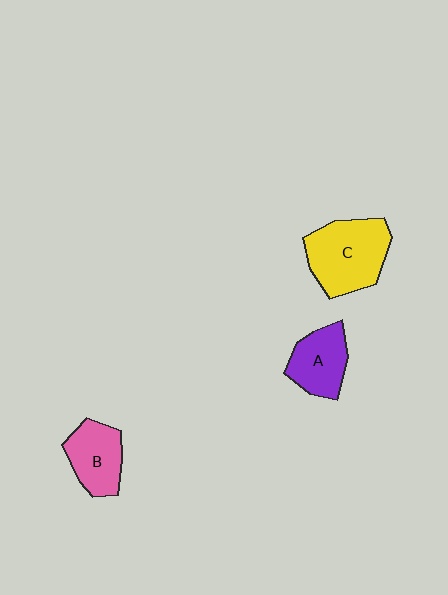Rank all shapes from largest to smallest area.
From largest to smallest: C (yellow), B (pink), A (purple).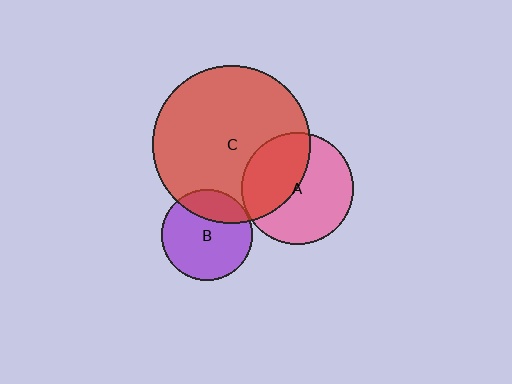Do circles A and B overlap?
Yes.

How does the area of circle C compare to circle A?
Approximately 2.0 times.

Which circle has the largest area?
Circle C (red).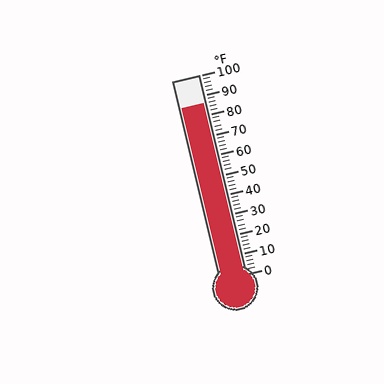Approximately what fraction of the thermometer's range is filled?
The thermometer is filled to approximately 85% of its range.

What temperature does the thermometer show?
The thermometer shows approximately 86°F.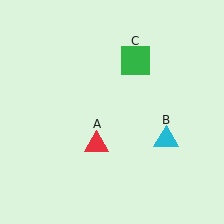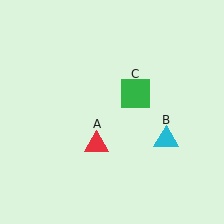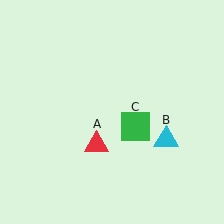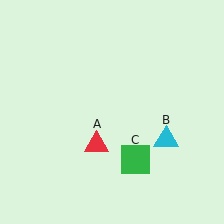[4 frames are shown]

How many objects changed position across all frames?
1 object changed position: green square (object C).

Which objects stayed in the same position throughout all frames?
Red triangle (object A) and cyan triangle (object B) remained stationary.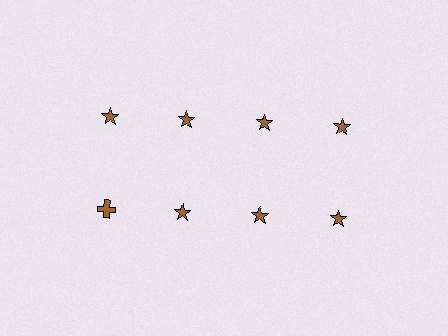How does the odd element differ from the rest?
It has a different shape: cross instead of star.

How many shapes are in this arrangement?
There are 8 shapes arranged in a grid pattern.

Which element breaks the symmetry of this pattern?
The brown cross in the second row, leftmost column breaks the symmetry. All other shapes are brown stars.